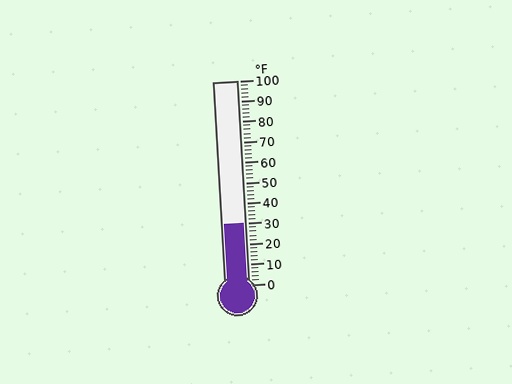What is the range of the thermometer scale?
The thermometer scale ranges from 0°F to 100°F.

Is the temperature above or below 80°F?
The temperature is below 80°F.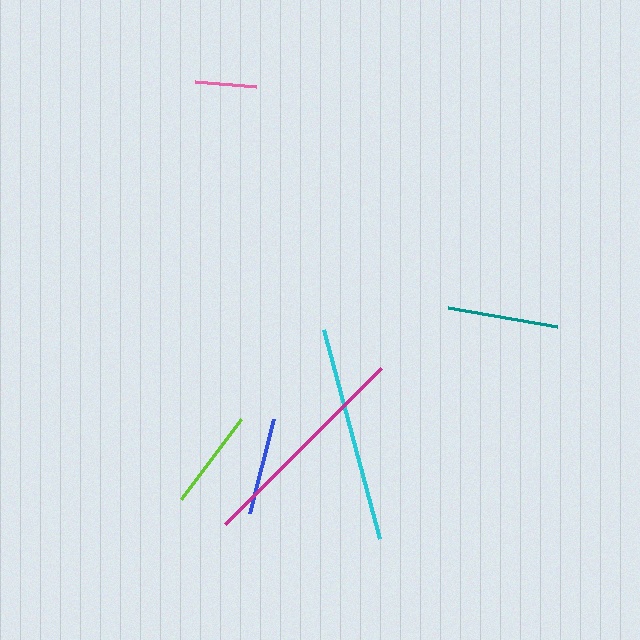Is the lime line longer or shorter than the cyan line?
The cyan line is longer than the lime line.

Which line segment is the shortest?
The pink line is the shortest at approximately 62 pixels.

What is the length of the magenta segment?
The magenta segment is approximately 221 pixels long.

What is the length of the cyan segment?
The cyan segment is approximately 216 pixels long.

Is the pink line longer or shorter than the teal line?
The teal line is longer than the pink line.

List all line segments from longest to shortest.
From longest to shortest: magenta, cyan, teal, lime, blue, pink.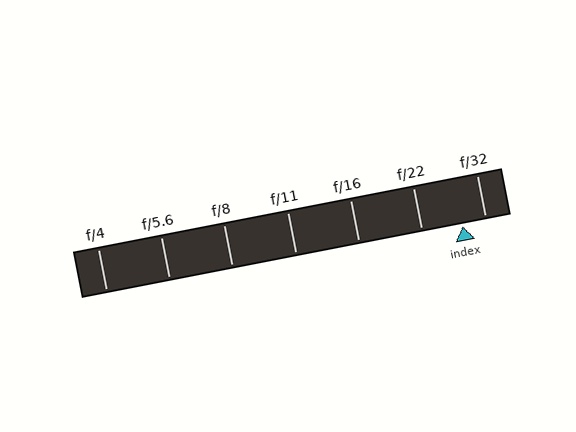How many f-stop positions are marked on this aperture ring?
There are 7 f-stop positions marked.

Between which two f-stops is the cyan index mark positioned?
The index mark is between f/22 and f/32.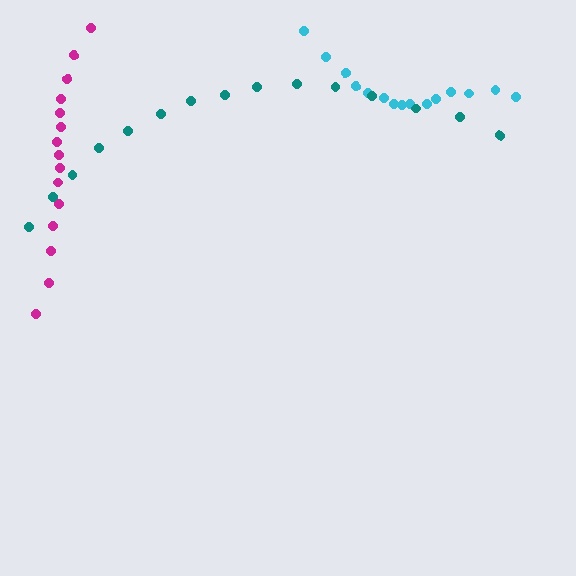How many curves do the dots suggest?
There are 3 distinct paths.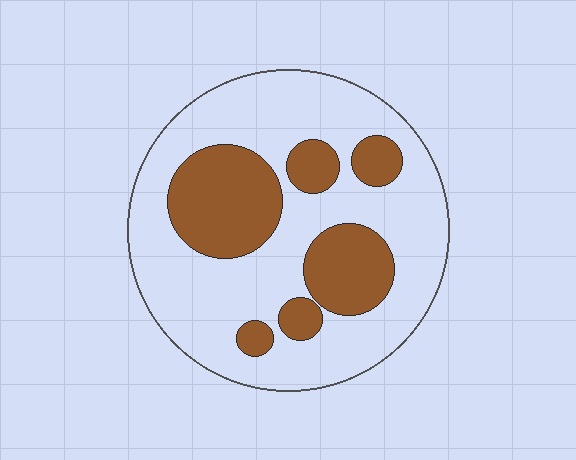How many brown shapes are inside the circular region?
6.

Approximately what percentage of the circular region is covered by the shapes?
Approximately 30%.